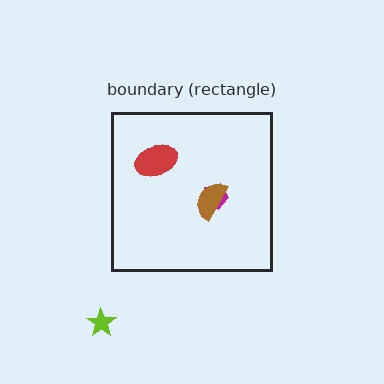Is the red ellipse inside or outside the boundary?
Inside.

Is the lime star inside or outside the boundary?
Outside.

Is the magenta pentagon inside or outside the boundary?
Inside.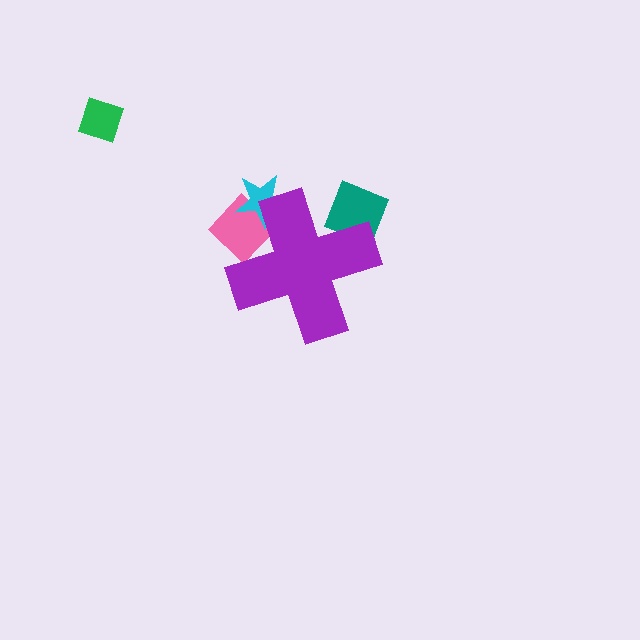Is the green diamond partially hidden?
No, the green diamond is fully visible.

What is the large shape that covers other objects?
A purple cross.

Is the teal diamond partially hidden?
Yes, the teal diamond is partially hidden behind the purple cross.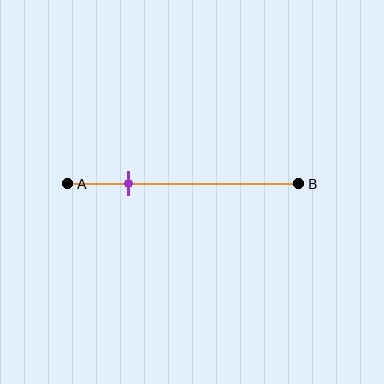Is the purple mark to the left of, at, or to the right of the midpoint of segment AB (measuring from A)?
The purple mark is to the left of the midpoint of segment AB.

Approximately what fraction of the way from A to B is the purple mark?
The purple mark is approximately 25% of the way from A to B.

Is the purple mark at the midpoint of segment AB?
No, the mark is at about 25% from A, not at the 50% midpoint.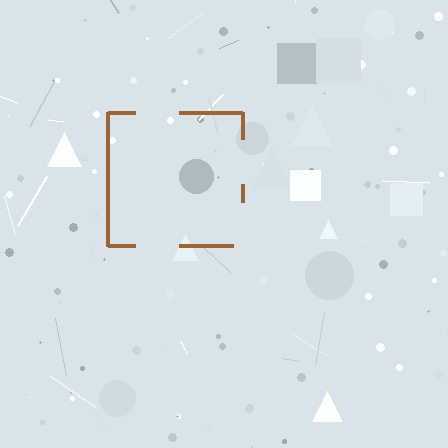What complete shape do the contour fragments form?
The contour fragments form a square.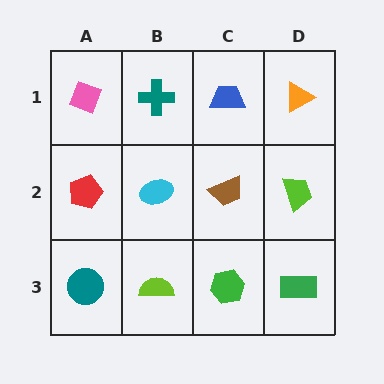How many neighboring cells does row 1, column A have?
2.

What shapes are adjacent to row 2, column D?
An orange triangle (row 1, column D), a green rectangle (row 3, column D), a brown trapezoid (row 2, column C).